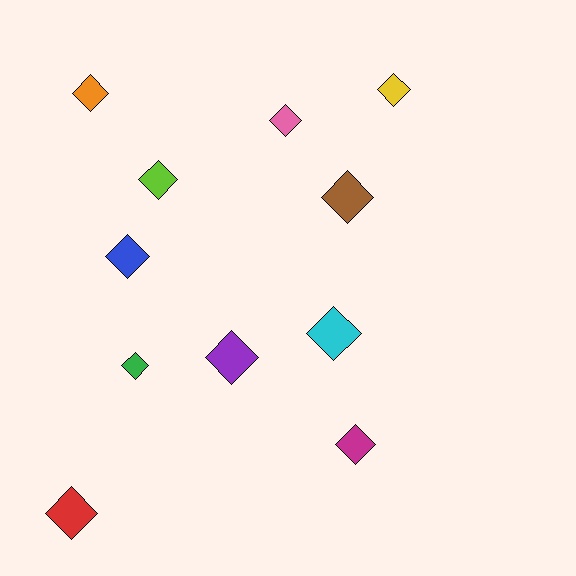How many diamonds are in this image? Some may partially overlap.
There are 11 diamonds.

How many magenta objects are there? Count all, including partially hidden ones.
There is 1 magenta object.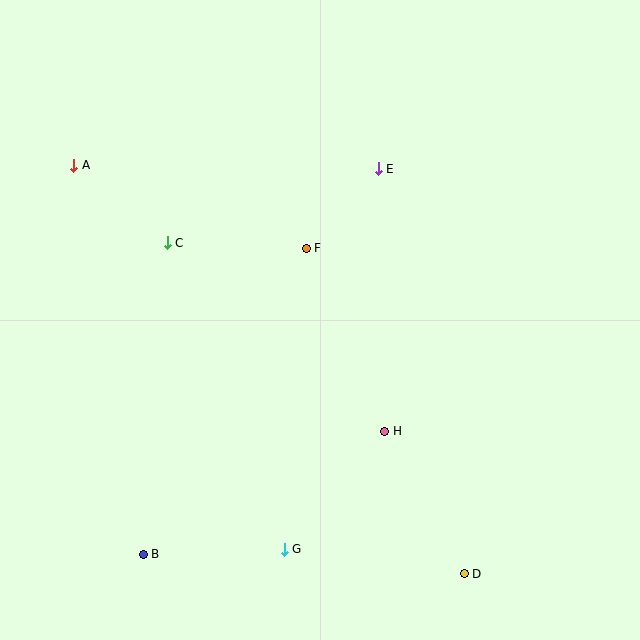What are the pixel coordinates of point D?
Point D is at (464, 574).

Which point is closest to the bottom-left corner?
Point B is closest to the bottom-left corner.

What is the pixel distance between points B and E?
The distance between B and E is 451 pixels.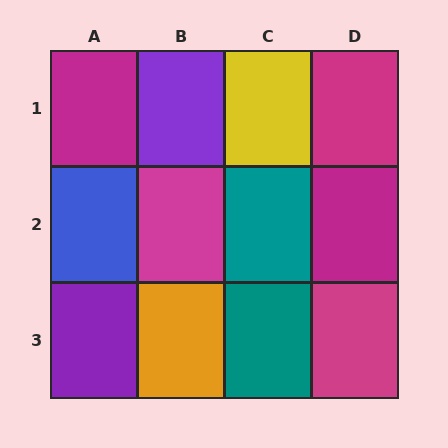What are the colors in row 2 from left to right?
Blue, magenta, teal, magenta.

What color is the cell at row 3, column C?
Teal.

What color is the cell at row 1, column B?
Purple.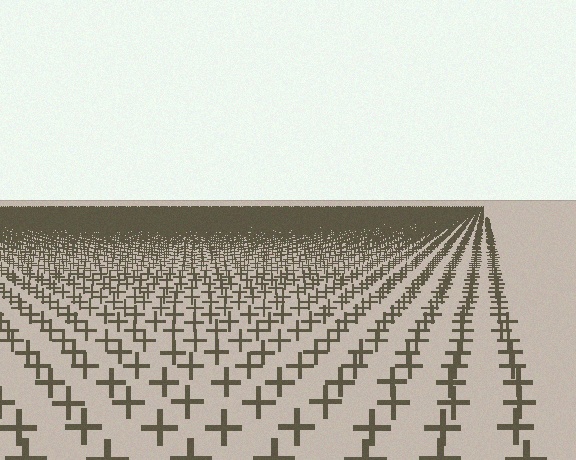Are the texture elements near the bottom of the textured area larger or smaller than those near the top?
Larger. Near the bottom, elements are closer to the viewer and appear at a bigger on-screen size.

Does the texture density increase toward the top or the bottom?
Density increases toward the top.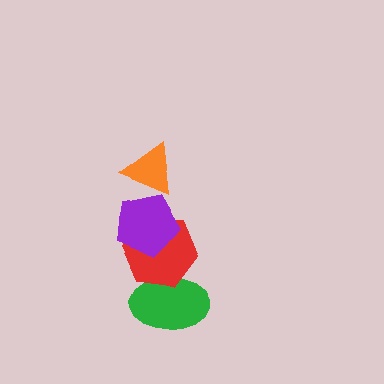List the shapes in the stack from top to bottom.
From top to bottom: the orange triangle, the purple pentagon, the red hexagon, the green ellipse.